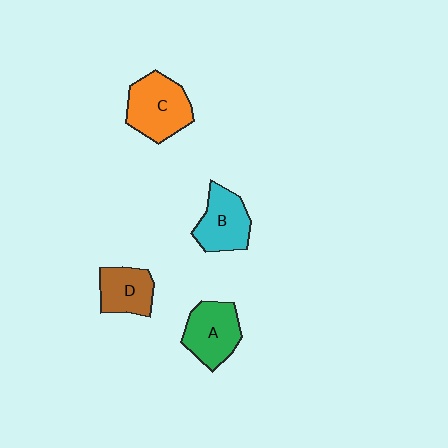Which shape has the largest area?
Shape C (orange).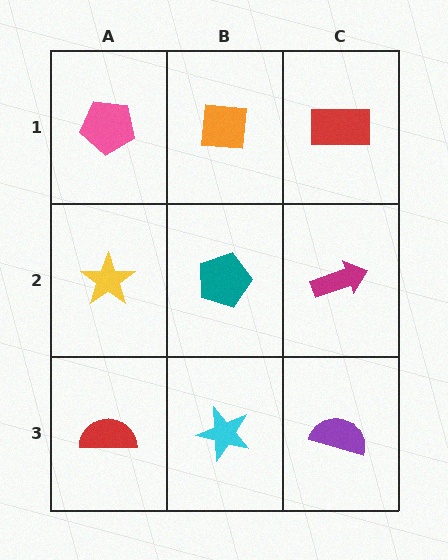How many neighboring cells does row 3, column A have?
2.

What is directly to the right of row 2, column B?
A magenta arrow.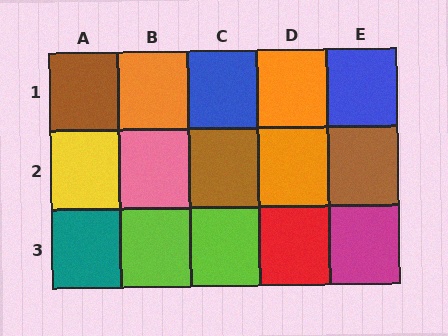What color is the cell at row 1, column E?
Blue.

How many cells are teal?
1 cell is teal.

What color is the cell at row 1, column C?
Blue.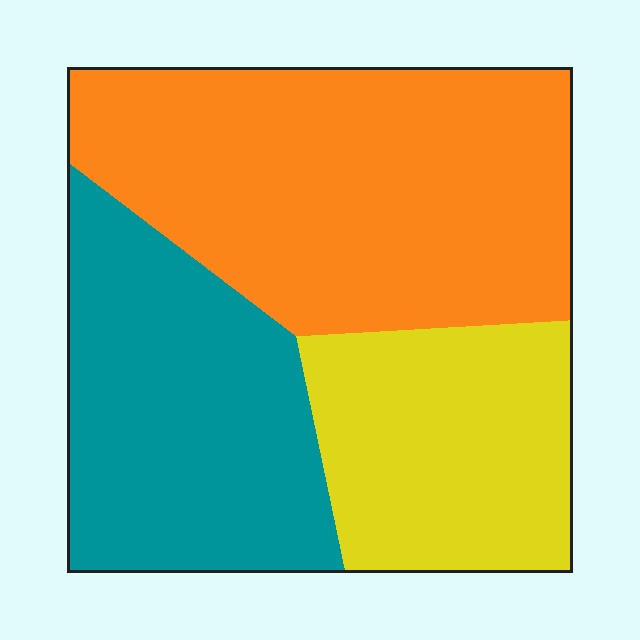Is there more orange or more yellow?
Orange.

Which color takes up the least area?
Yellow, at roughly 25%.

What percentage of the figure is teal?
Teal covers 31% of the figure.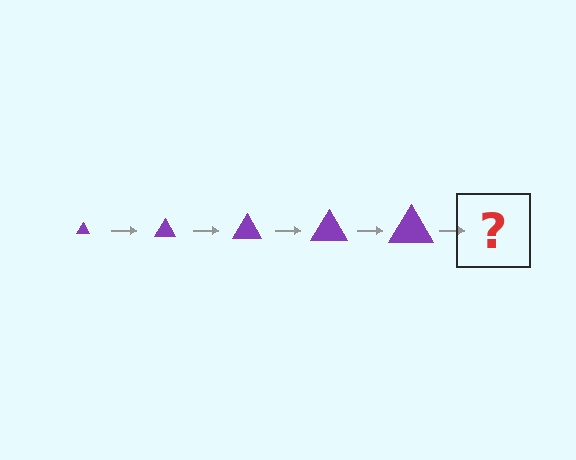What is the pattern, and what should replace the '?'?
The pattern is that the triangle gets progressively larger each step. The '?' should be a purple triangle, larger than the previous one.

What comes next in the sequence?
The next element should be a purple triangle, larger than the previous one.